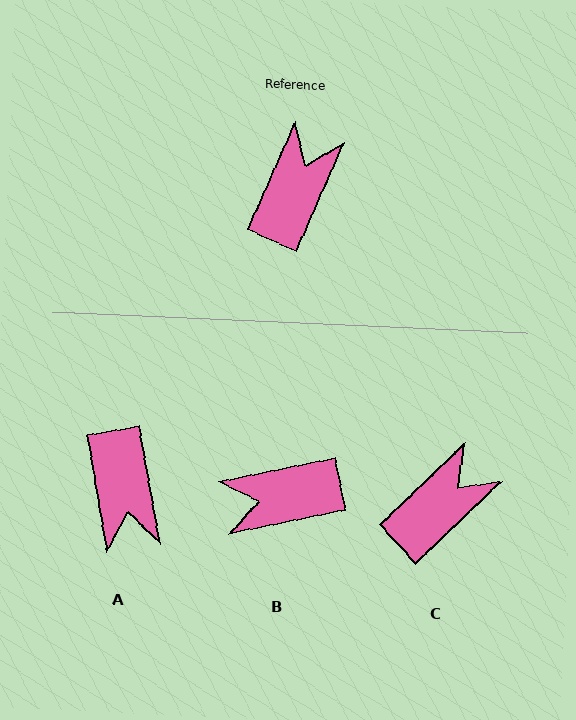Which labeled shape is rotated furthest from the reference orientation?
A, about 146 degrees away.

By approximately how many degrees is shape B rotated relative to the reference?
Approximately 126 degrees counter-clockwise.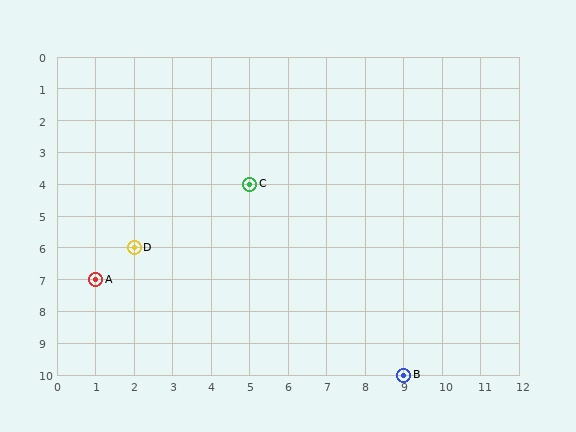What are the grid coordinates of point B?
Point B is at grid coordinates (9, 10).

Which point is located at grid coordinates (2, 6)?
Point D is at (2, 6).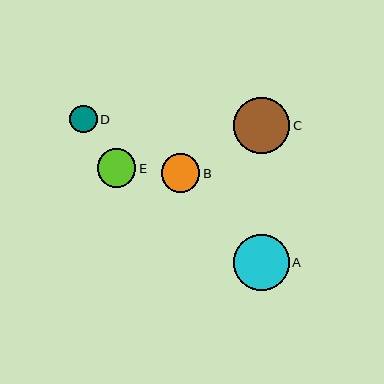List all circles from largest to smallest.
From largest to smallest: C, A, E, B, D.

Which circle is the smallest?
Circle D is the smallest with a size of approximately 28 pixels.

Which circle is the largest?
Circle C is the largest with a size of approximately 56 pixels.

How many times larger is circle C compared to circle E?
Circle C is approximately 1.5 times the size of circle E.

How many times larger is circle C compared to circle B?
Circle C is approximately 1.5 times the size of circle B.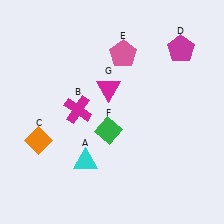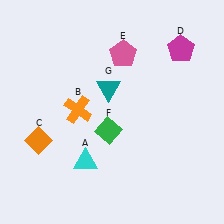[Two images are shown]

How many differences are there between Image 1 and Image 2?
There are 2 differences between the two images.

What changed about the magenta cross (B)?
In Image 1, B is magenta. In Image 2, it changed to orange.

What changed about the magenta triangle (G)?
In Image 1, G is magenta. In Image 2, it changed to teal.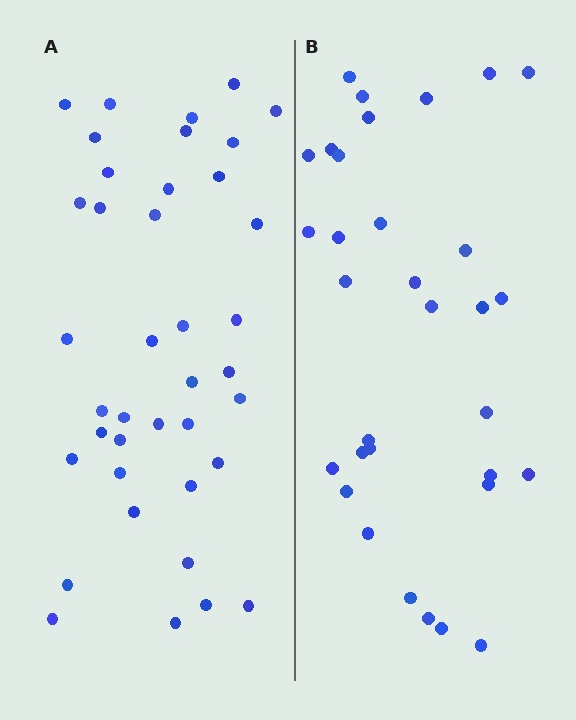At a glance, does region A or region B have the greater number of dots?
Region A (the left region) has more dots.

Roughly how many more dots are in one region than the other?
Region A has roughly 8 or so more dots than region B.